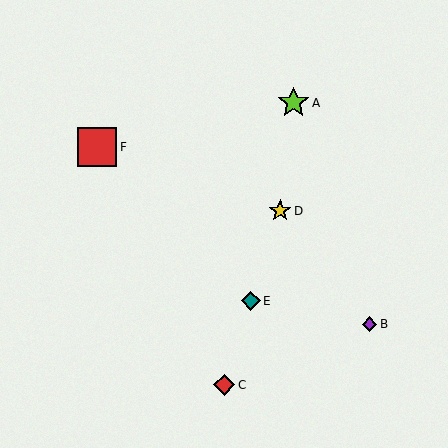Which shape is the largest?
The red square (labeled F) is the largest.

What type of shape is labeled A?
Shape A is a lime star.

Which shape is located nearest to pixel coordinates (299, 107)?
The lime star (labeled A) at (294, 103) is nearest to that location.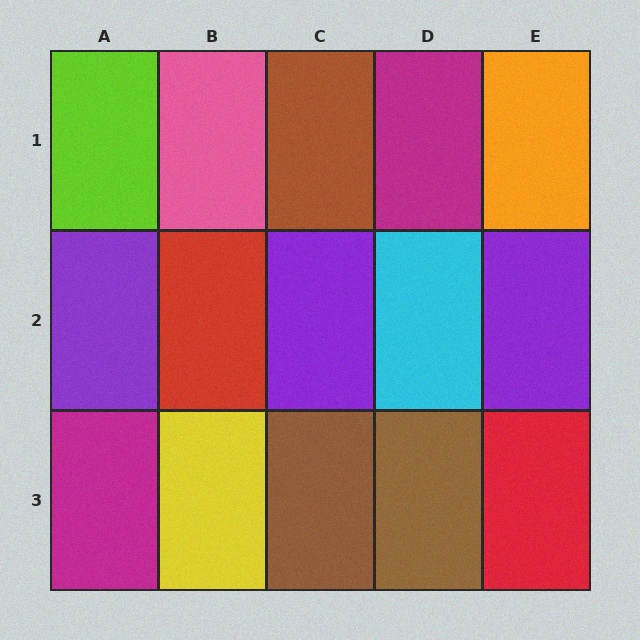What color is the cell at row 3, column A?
Magenta.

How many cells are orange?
1 cell is orange.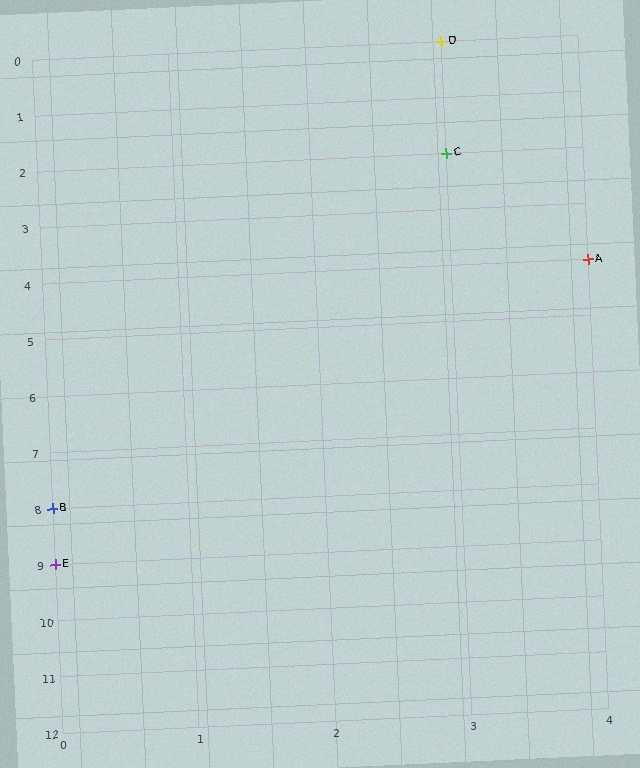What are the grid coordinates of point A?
Point A is at grid coordinates (4, 4).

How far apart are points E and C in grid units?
Points E and C are 3 columns and 7 rows apart (about 7.6 grid units diagonally).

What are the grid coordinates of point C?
Point C is at grid coordinates (3, 2).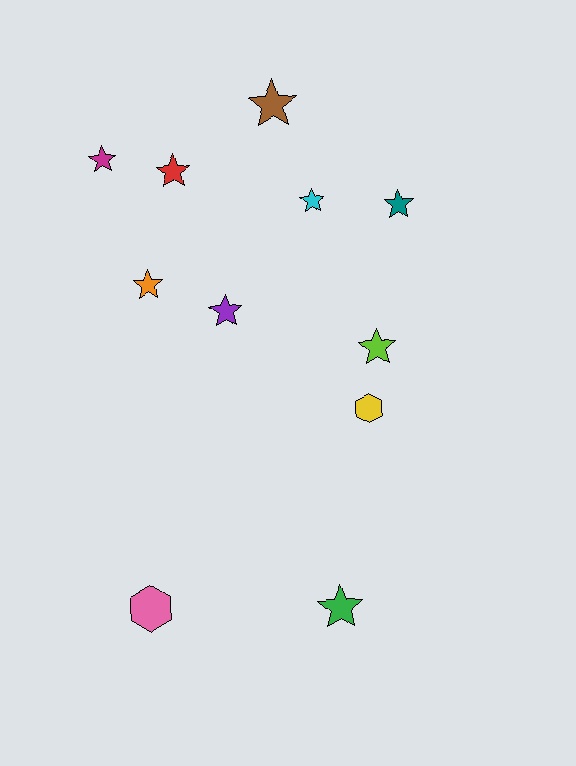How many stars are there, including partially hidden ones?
There are 9 stars.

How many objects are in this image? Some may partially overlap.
There are 11 objects.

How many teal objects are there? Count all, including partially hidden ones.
There is 1 teal object.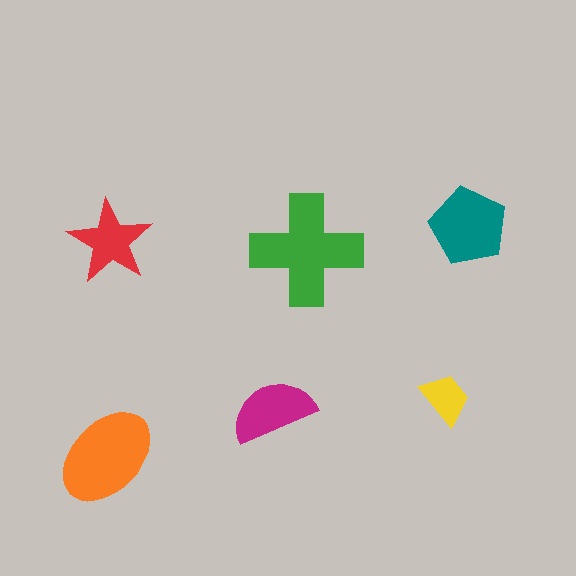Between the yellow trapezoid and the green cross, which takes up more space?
The green cross.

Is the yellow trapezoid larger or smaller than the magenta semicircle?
Smaller.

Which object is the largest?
The green cross.